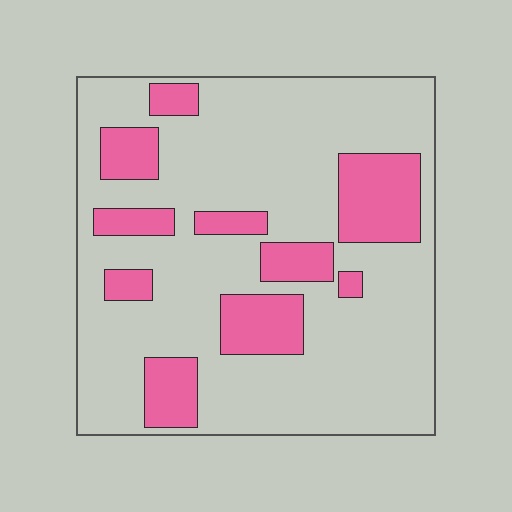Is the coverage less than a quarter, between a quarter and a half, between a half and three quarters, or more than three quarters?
Less than a quarter.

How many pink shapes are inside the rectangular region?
10.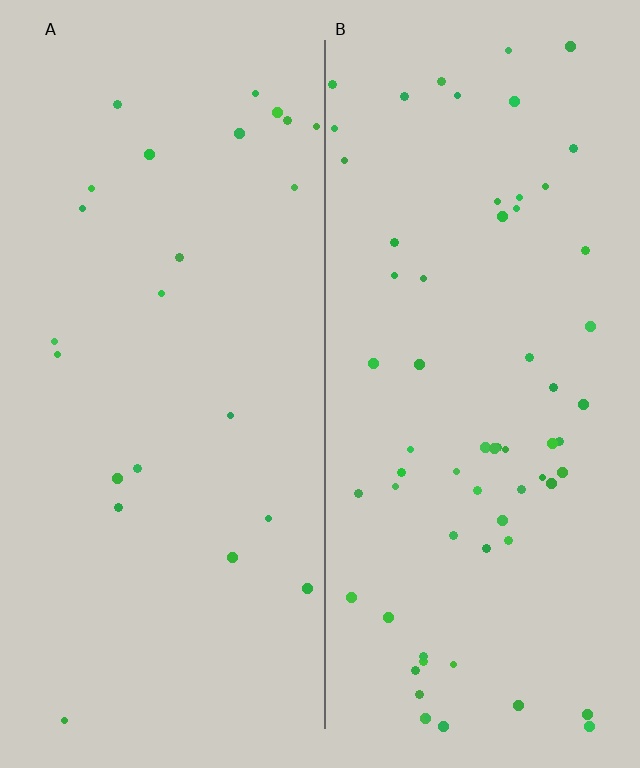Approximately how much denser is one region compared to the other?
Approximately 2.7× — region B over region A.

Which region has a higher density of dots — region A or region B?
B (the right).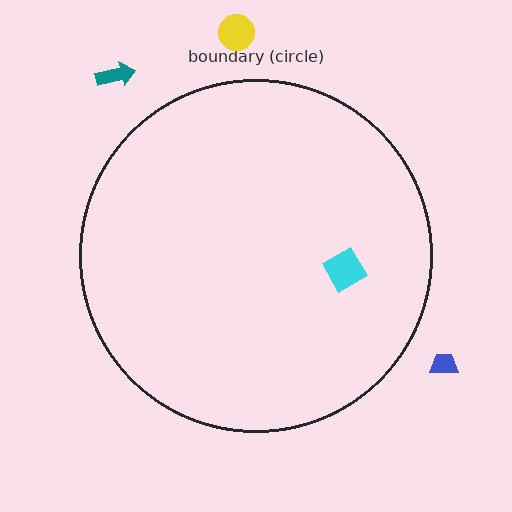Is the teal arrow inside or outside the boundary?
Outside.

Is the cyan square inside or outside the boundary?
Inside.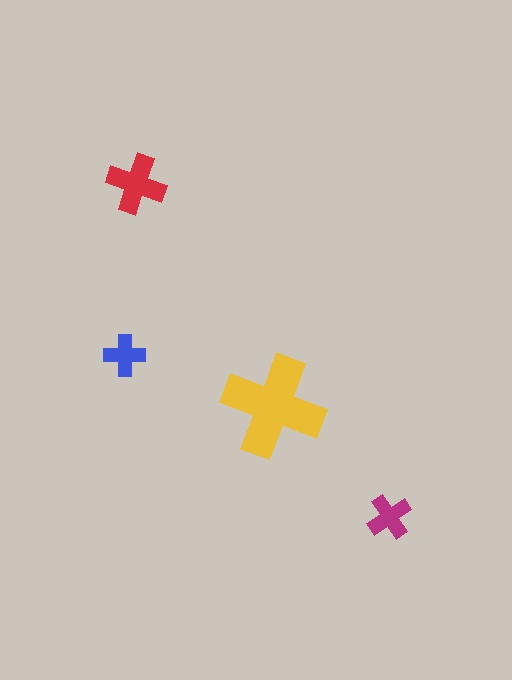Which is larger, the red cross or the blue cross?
The red one.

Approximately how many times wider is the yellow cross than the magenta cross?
About 2.5 times wider.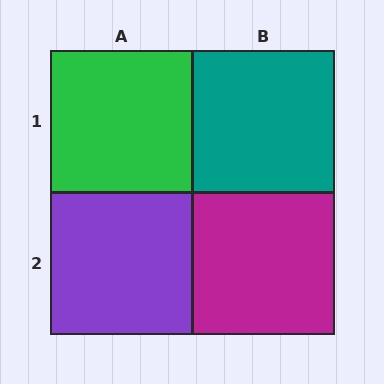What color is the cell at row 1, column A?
Green.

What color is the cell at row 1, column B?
Teal.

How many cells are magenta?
1 cell is magenta.